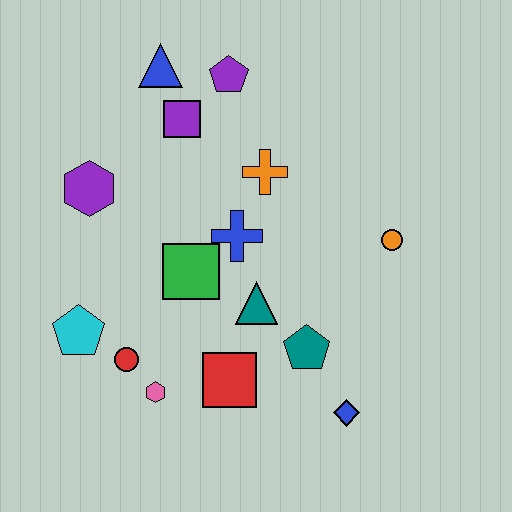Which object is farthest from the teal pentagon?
The blue triangle is farthest from the teal pentagon.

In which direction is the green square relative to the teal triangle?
The green square is to the left of the teal triangle.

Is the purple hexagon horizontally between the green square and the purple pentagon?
No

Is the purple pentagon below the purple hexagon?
No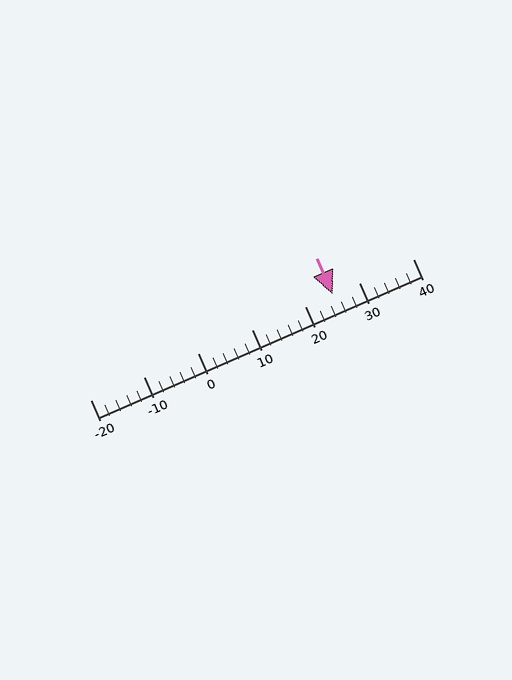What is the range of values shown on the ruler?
The ruler shows values from -20 to 40.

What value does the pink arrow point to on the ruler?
The pink arrow points to approximately 25.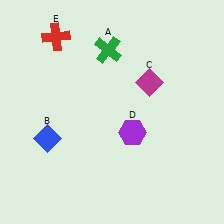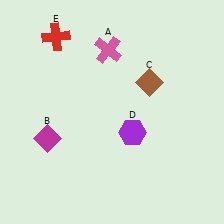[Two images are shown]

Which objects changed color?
A changed from green to pink. B changed from blue to magenta. C changed from magenta to brown.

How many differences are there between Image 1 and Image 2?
There are 3 differences between the two images.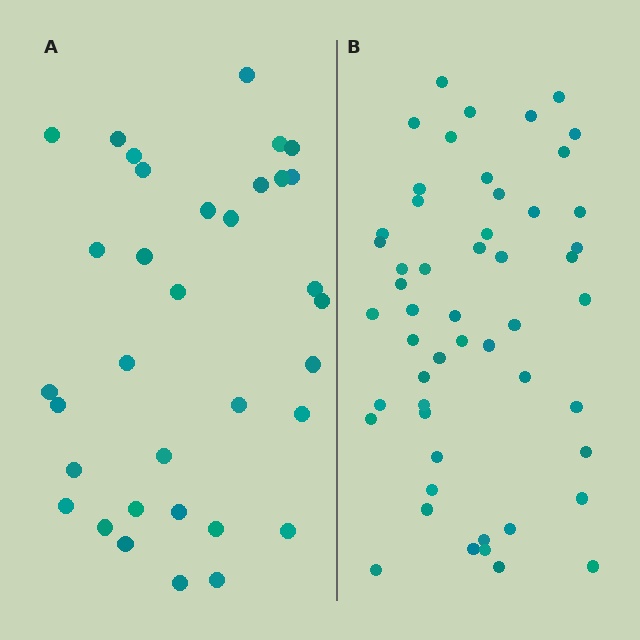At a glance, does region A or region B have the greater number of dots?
Region B (the right region) has more dots.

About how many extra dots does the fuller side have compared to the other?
Region B has approximately 20 more dots than region A.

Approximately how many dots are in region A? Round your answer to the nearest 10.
About 30 dots. (The exact count is 34, which rounds to 30.)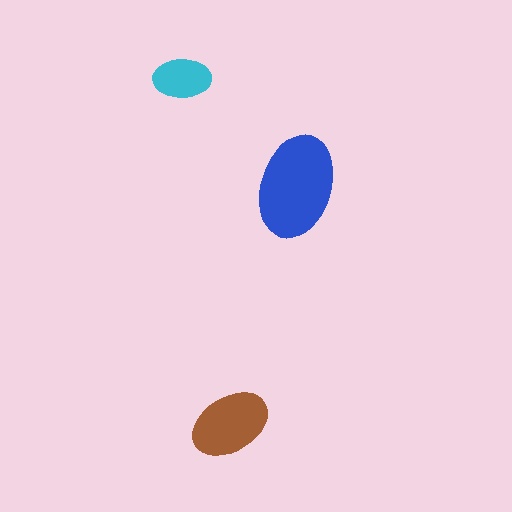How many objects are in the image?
There are 3 objects in the image.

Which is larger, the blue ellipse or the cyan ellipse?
The blue one.